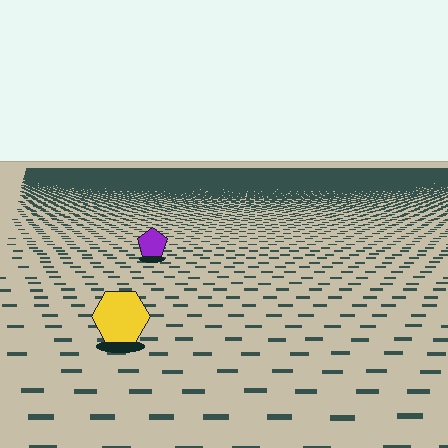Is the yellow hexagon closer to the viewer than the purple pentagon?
Yes. The yellow hexagon is closer — you can tell from the texture gradient: the ground texture is coarser near it.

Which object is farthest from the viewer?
The purple pentagon is farthest from the viewer. It appears smaller and the ground texture around it is denser.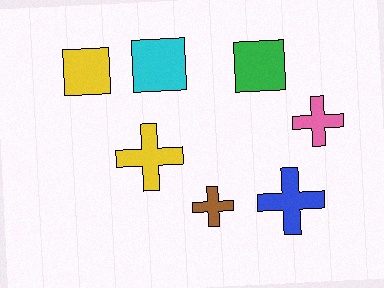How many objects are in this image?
There are 7 objects.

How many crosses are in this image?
There are 4 crosses.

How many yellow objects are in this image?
There are 2 yellow objects.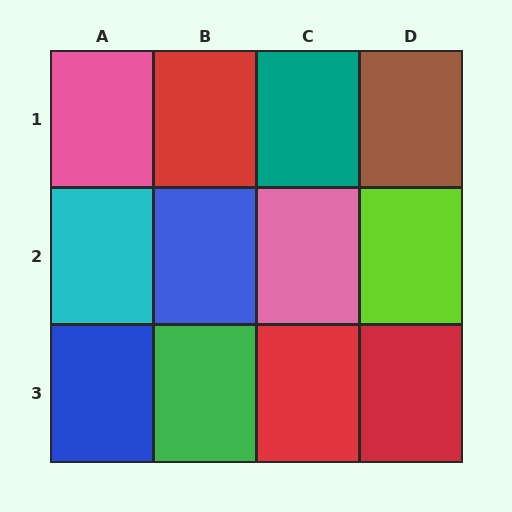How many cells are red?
3 cells are red.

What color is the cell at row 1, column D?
Brown.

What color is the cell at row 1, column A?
Pink.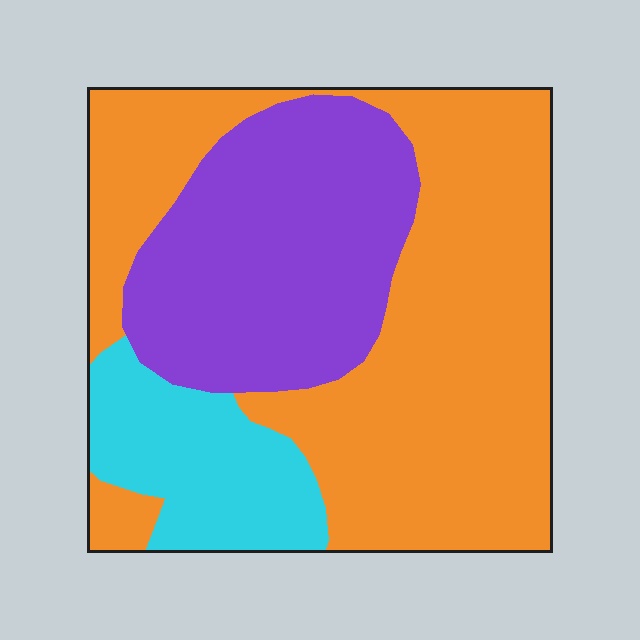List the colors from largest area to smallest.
From largest to smallest: orange, purple, cyan.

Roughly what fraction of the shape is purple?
Purple covers around 30% of the shape.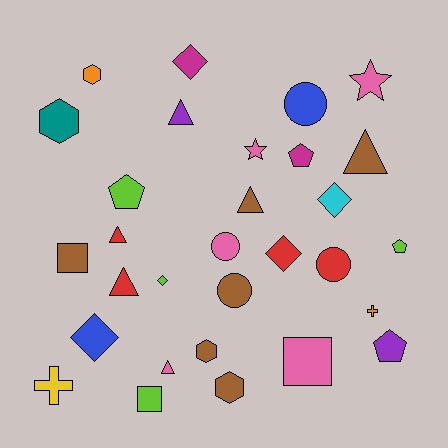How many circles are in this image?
There are 4 circles.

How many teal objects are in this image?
There is 1 teal object.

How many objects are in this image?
There are 30 objects.